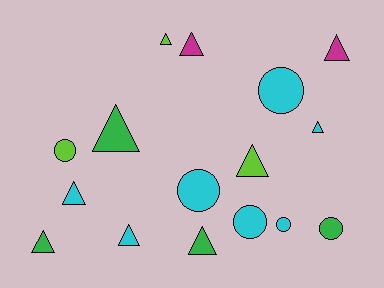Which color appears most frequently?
Cyan, with 7 objects.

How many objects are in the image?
There are 16 objects.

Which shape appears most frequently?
Triangle, with 10 objects.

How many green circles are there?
There is 1 green circle.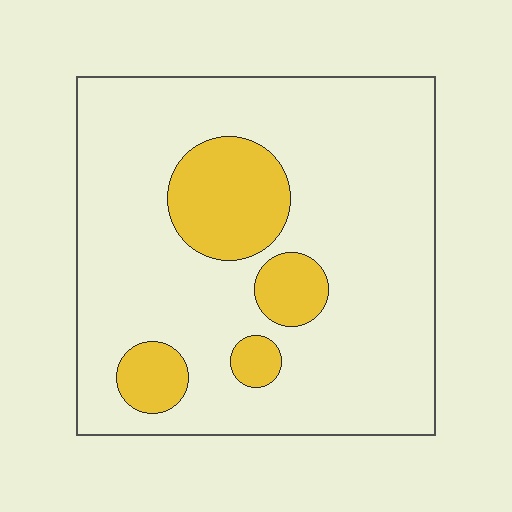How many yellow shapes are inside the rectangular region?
4.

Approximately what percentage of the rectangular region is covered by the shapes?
Approximately 20%.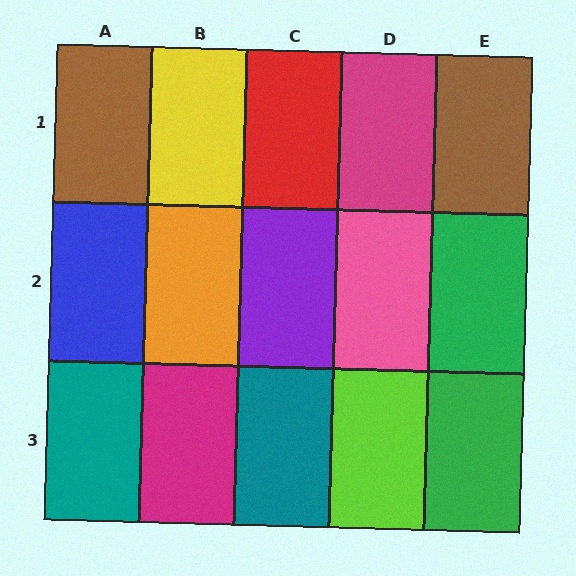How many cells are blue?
1 cell is blue.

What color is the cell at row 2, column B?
Orange.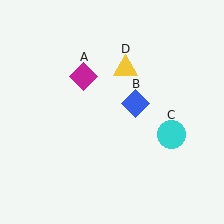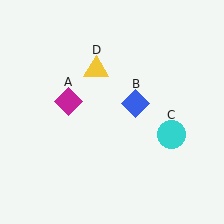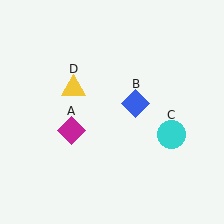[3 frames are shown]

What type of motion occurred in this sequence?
The magenta diamond (object A), yellow triangle (object D) rotated counterclockwise around the center of the scene.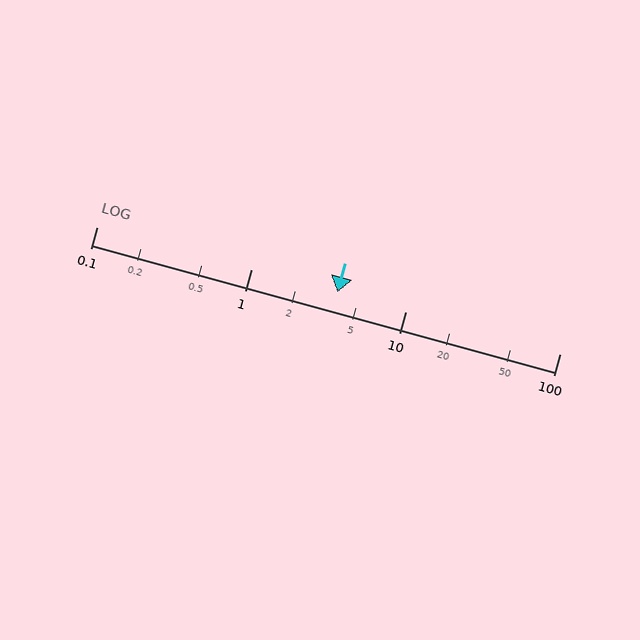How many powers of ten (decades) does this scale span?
The scale spans 3 decades, from 0.1 to 100.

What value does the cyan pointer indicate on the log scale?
The pointer indicates approximately 3.6.